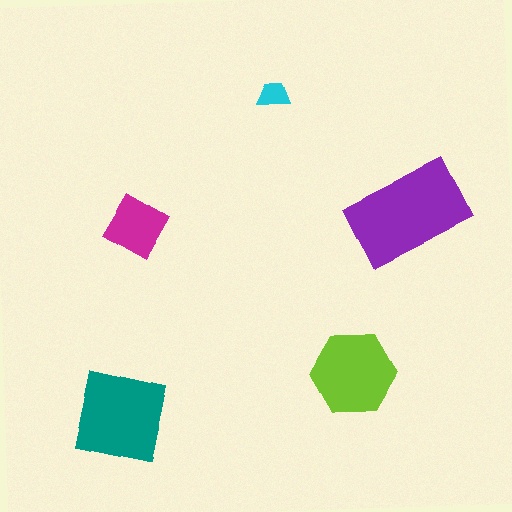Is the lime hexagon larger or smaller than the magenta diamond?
Larger.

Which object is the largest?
The purple rectangle.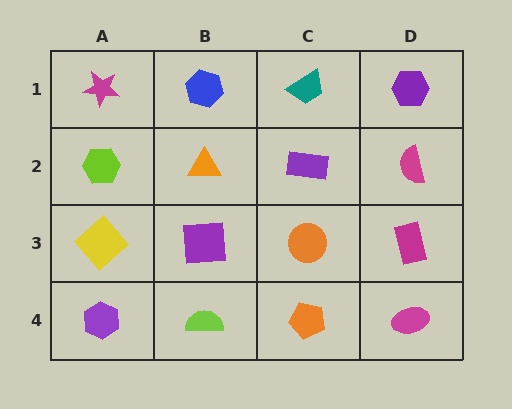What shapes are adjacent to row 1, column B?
An orange triangle (row 2, column B), a magenta star (row 1, column A), a teal trapezoid (row 1, column C).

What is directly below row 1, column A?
A lime hexagon.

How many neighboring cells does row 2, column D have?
3.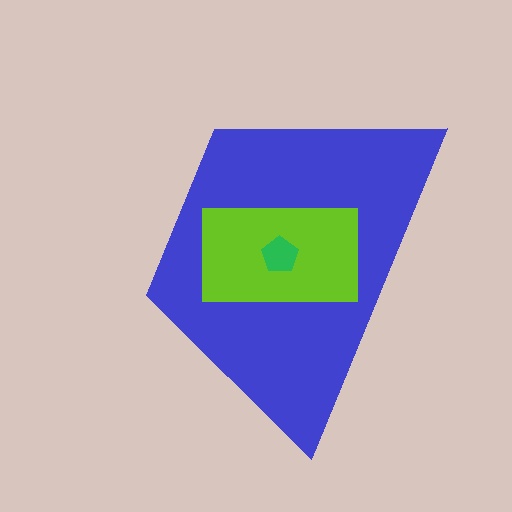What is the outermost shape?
The blue trapezoid.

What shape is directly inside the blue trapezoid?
The lime rectangle.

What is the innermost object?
The green pentagon.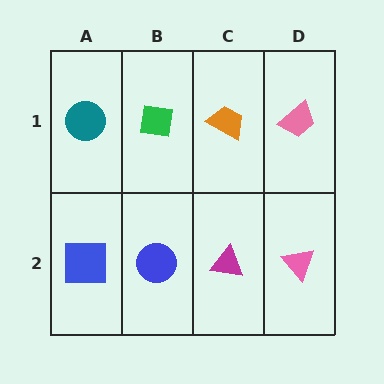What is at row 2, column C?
A magenta triangle.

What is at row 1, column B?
A green square.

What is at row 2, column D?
A pink triangle.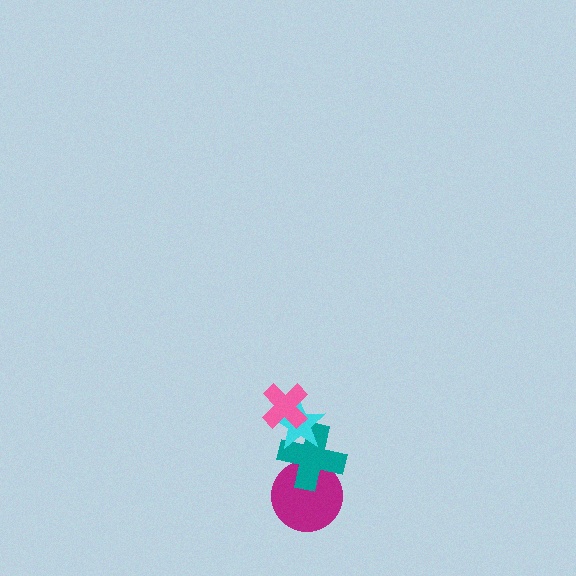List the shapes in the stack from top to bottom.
From top to bottom: the pink cross, the cyan star, the teal cross, the magenta circle.